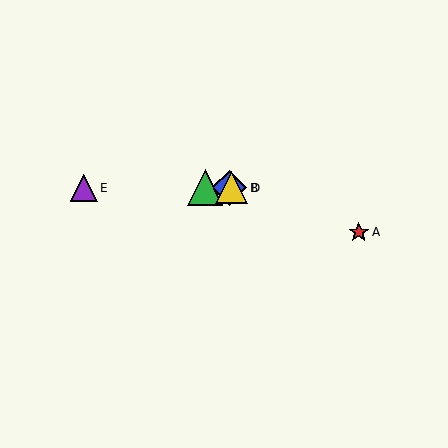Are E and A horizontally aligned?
No, E is at y≈188 and A is at y≈232.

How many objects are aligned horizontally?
4 objects (B, C, D, E) are aligned horizontally.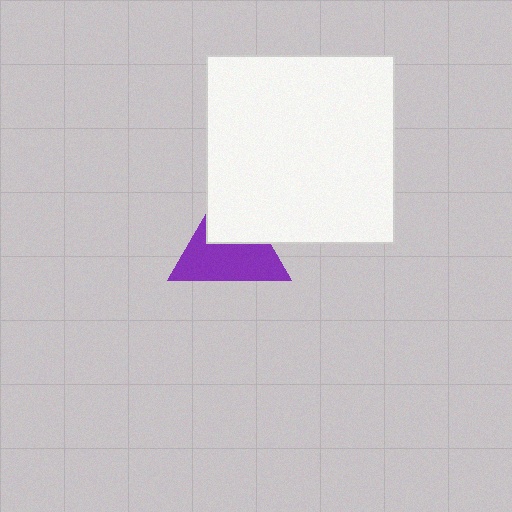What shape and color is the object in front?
The object in front is a white square.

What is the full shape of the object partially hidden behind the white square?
The partially hidden object is a purple triangle.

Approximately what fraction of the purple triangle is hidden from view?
Roughly 39% of the purple triangle is hidden behind the white square.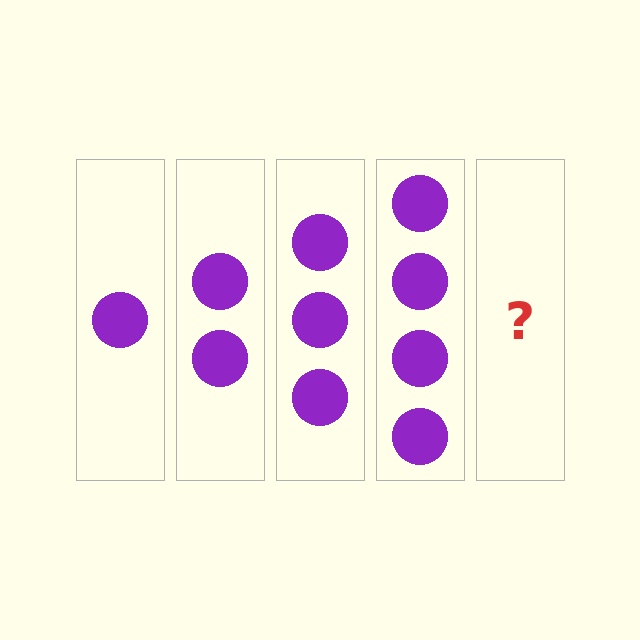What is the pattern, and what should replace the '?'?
The pattern is that each step adds one more circle. The '?' should be 5 circles.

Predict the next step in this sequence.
The next step is 5 circles.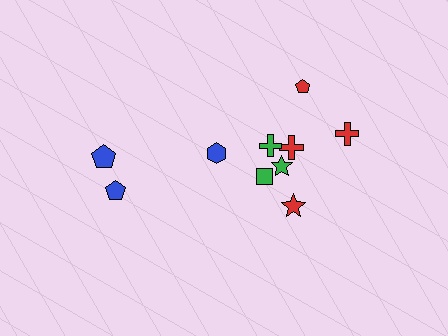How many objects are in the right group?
There are 7 objects.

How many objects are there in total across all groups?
There are 10 objects.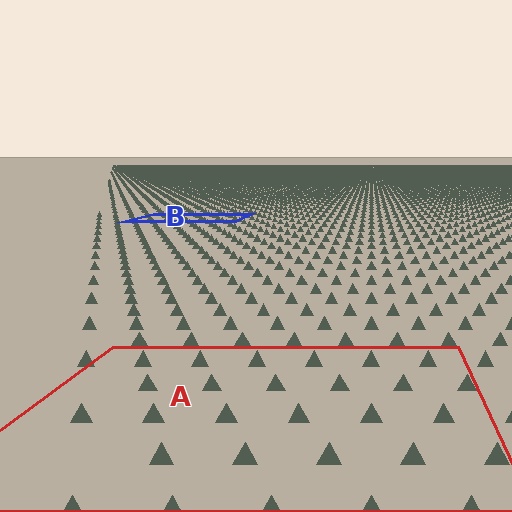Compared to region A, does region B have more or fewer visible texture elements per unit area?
Region B has more texture elements per unit area — they are packed more densely because it is farther away.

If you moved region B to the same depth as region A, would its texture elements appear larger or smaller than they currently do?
They would appear larger. At a closer depth, the same texture elements are projected at a bigger on-screen size.